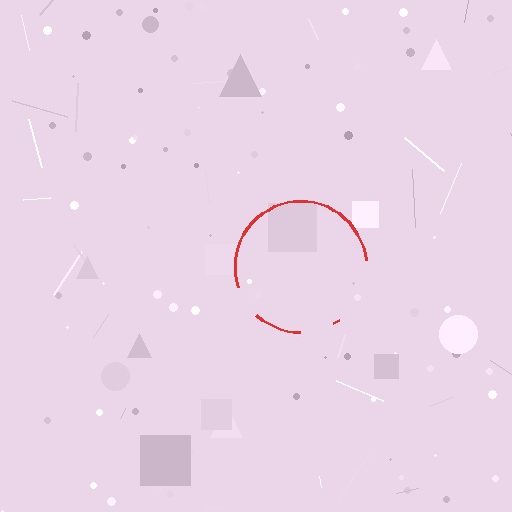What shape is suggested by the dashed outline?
The dashed outline suggests a circle.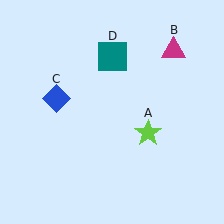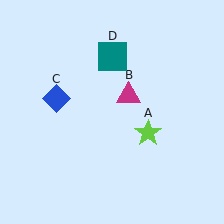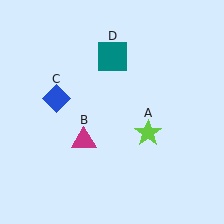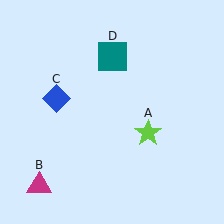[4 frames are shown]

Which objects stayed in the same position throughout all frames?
Lime star (object A) and blue diamond (object C) and teal square (object D) remained stationary.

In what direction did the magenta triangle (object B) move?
The magenta triangle (object B) moved down and to the left.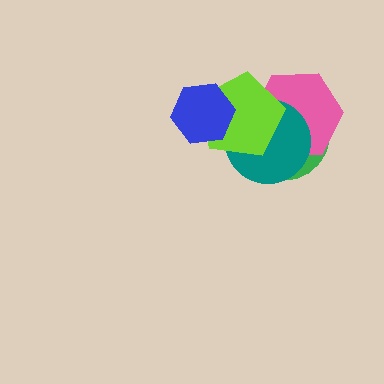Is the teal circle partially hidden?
Yes, it is partially covered by another shape.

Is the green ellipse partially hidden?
Yes, it is partially covered by another shape.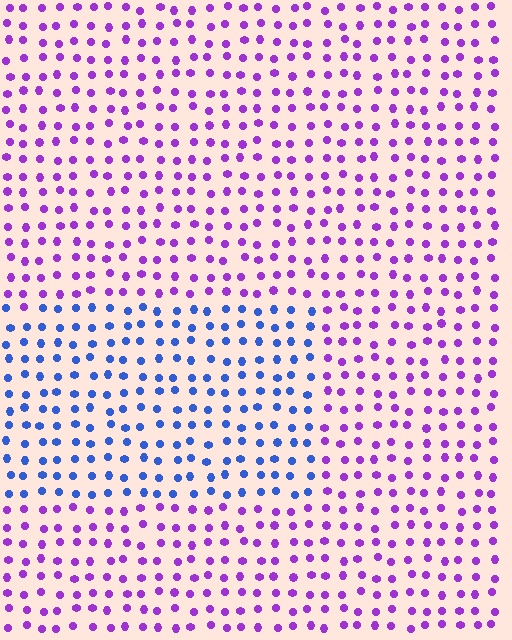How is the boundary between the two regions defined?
The boundary is defined purely by a slight shift in hue (about 56 degrees). Spacing, size, and orientation are identical on both sides.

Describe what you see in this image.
The image is filled with small purple elements in a uniform arrangement. A rectangle-shaped region is visible where the elements are tinted to a slightly different hue, forming a subtle color boundary.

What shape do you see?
I see a rectangle.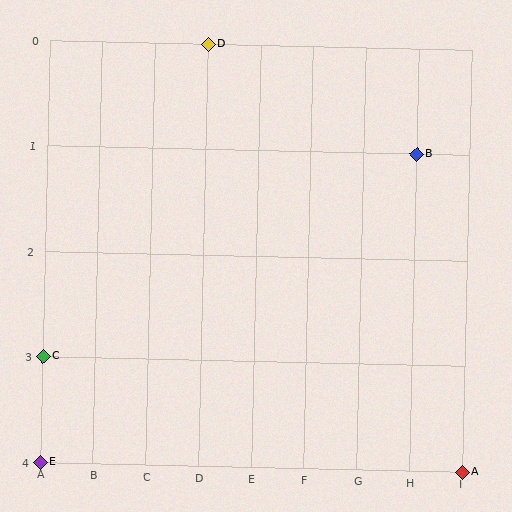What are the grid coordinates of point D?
Point D is at grid coordinates (D, 0).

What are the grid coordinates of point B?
Point B is at grid coordinates (H, 1).